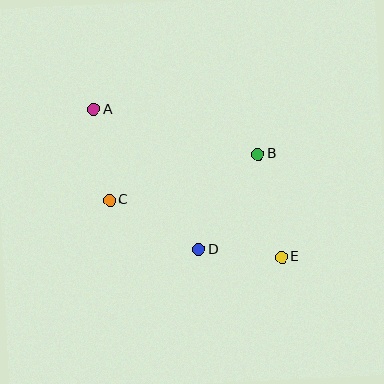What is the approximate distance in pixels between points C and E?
The distance between C and E is approximately 181 pixels.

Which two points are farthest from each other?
Points A and E are farthest from each other.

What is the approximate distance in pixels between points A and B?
The distance between A and B is approximately 170 pixels.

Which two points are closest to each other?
Points D and E are closest to each other.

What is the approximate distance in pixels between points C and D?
The distance between C and D is approximately 102 pixels.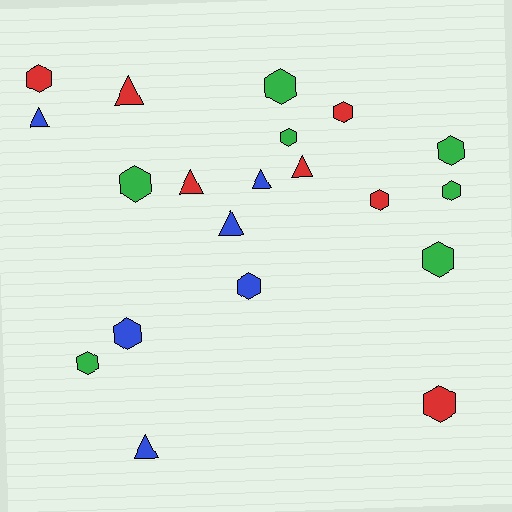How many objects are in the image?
There are 20 objects.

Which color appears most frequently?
Red, with 7 objects.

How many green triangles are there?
There are no green triangles.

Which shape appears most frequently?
Hexagon, with 13 objects.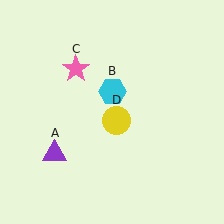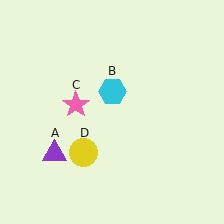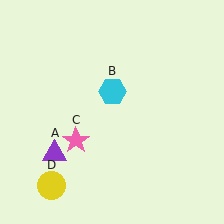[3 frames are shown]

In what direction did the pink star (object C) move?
The pink star (object C) moved down.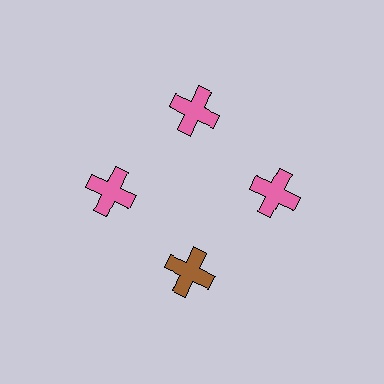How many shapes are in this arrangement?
There are 4 shapes arranged in a ring pattern.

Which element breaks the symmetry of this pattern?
The brown cross at roughly the 6 o'clock position breaks the symmetry. All other shapes are pink crosses.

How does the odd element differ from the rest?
It has a different color: brown instead of pink.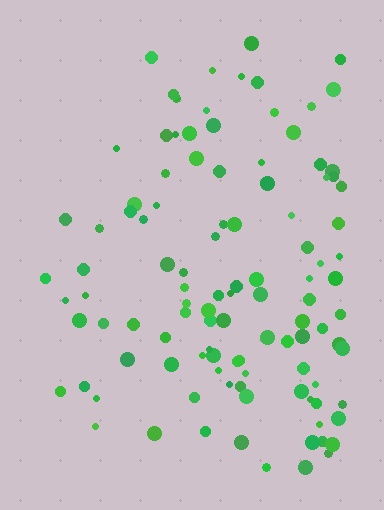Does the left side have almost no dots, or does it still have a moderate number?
Still a moderate number, just noticeably fewer than the right.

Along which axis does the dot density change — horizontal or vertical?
Horizontal.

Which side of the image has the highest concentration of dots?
The right.